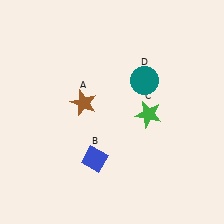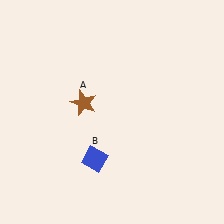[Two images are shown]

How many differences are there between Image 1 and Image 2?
There are 2 differences between the two images.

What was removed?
The green star (C), the teal circle (D) were removed in Image 2.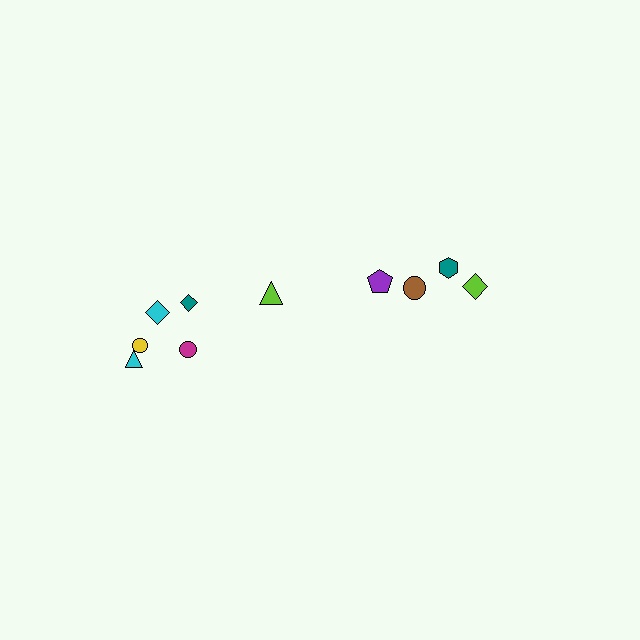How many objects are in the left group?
There are 6 objects.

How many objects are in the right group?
There are 4 objects.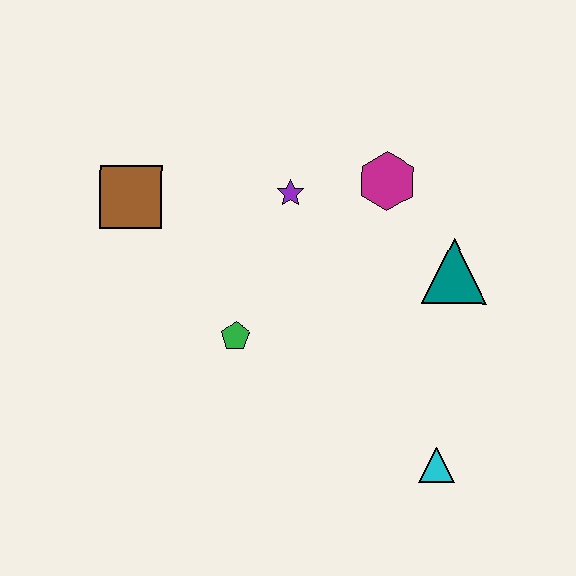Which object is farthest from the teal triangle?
The brown square is farthest from the teal triangle.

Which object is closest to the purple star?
The magenta hexagon is closest to the purple star.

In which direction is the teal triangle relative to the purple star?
The teal triangle is to the right of the purple star.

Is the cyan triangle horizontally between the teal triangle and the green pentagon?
Yes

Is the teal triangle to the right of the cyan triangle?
Yes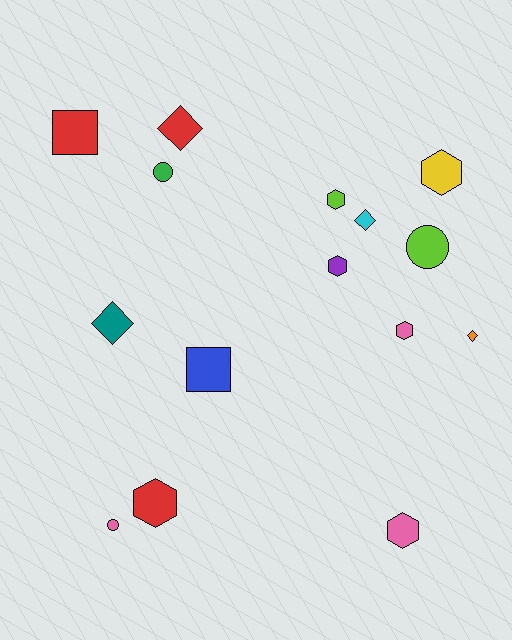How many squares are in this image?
There are 2 squares.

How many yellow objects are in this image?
There is 1 yellow object.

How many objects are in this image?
There are 15 objects.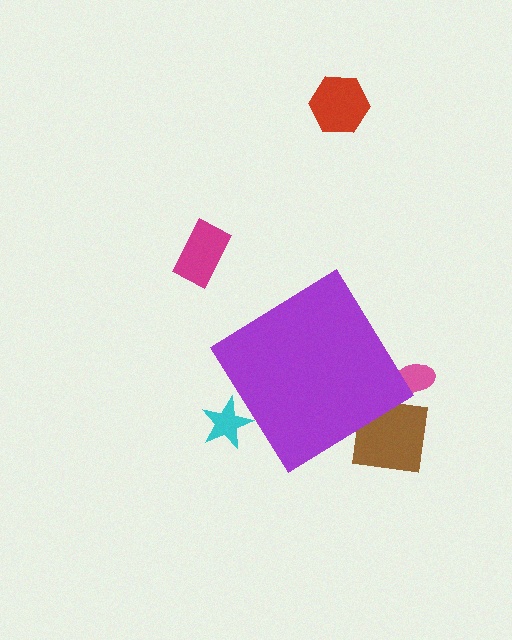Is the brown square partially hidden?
Yes, the brown square is partially hidden behind the purple diamond.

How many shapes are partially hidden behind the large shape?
3 shapes are partially hidden.